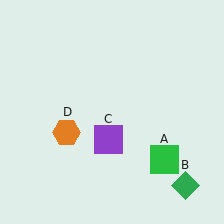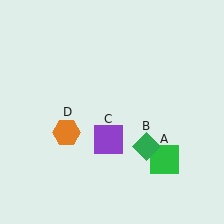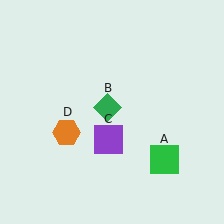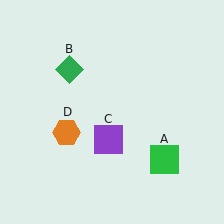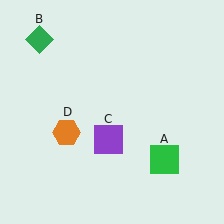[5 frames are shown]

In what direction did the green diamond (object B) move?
The green diamond (object B) moved up and to the left.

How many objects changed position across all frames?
1 object changed position: green diamond (object B).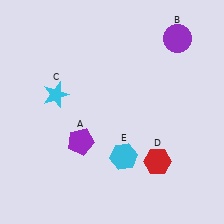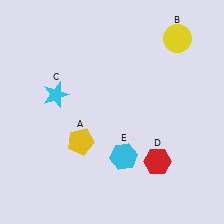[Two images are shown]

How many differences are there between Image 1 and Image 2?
There are 2 differences between the two images.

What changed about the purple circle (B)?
In Image 1, B is purple. In Image 2, it changed to yellow.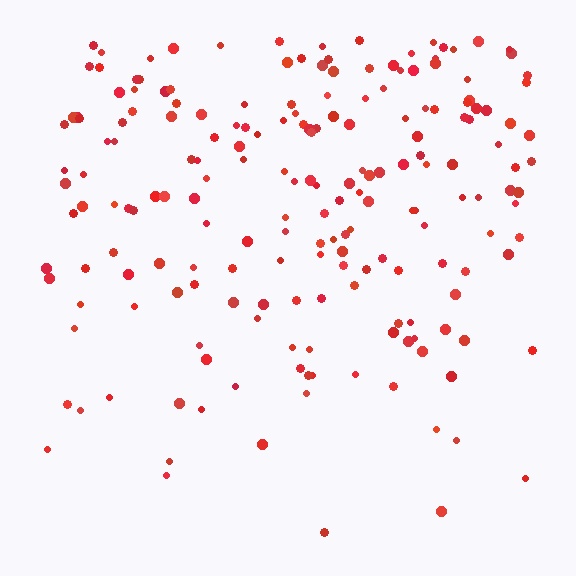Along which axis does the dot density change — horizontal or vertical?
Vertical.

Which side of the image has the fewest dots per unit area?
The bottom.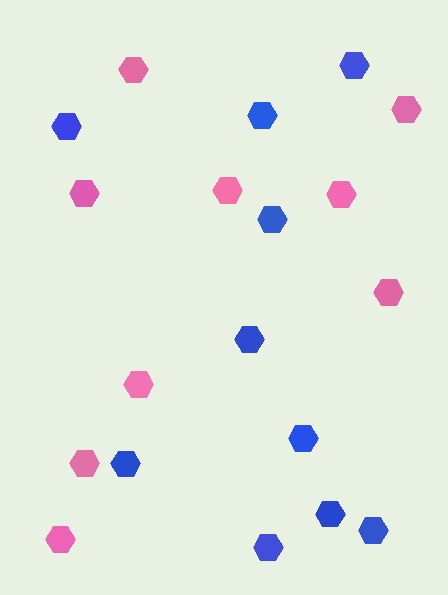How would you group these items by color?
There are 2 groups: one group of pink hexagons (9) and one group of blue hexagons (10).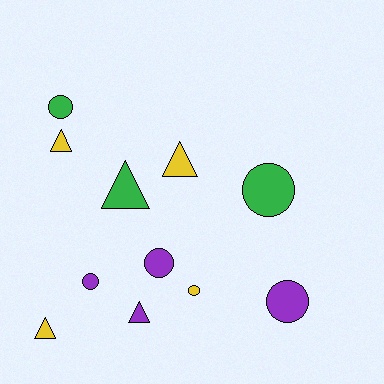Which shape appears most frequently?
Circle, with 6 objects.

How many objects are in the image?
There are 11 objects.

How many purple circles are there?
There are 3 purple circles.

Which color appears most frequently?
Yellow, with 4 objects.